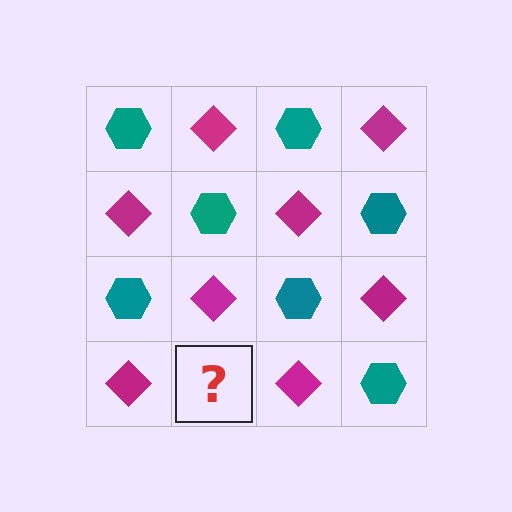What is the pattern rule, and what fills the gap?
The rule is that it alternates teal hexagon and magenta diamond in a checkerboard pattern. The gap should be filled with a teal hexagon.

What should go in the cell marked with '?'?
The missing cell should contain a teal hexagon.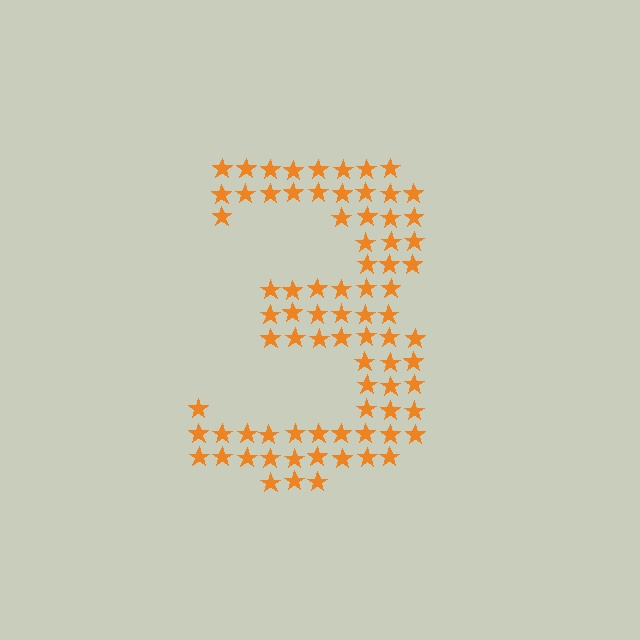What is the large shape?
The large shape is the digit 3.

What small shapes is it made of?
It is made of small stars.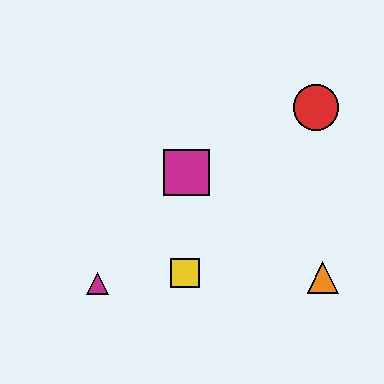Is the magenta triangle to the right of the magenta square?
No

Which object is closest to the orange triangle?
The yellow square is closest to the orange triangle.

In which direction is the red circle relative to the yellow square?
The red circle is above the yellow square.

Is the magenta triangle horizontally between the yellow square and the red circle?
No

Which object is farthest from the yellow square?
The red circle is farthest from the yellow square.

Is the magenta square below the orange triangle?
No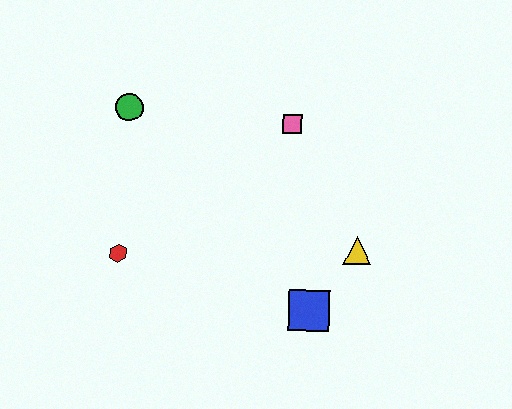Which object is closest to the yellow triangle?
The blue square is closest to the yellow triangle.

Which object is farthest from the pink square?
The red hexagon is farthest from the pink square.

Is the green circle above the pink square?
Yes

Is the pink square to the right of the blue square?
No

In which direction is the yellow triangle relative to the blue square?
The yellow triangle is above the blue square.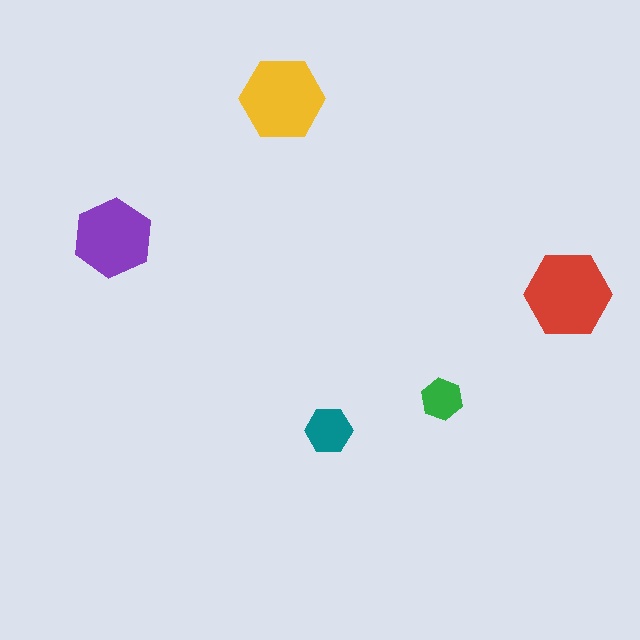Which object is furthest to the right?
The red hexagon is rightmost.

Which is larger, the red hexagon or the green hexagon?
The red one.